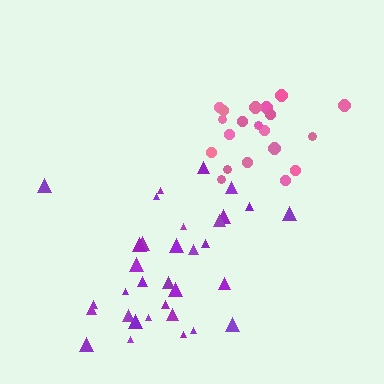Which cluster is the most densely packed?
Pink.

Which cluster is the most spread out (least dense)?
Purple.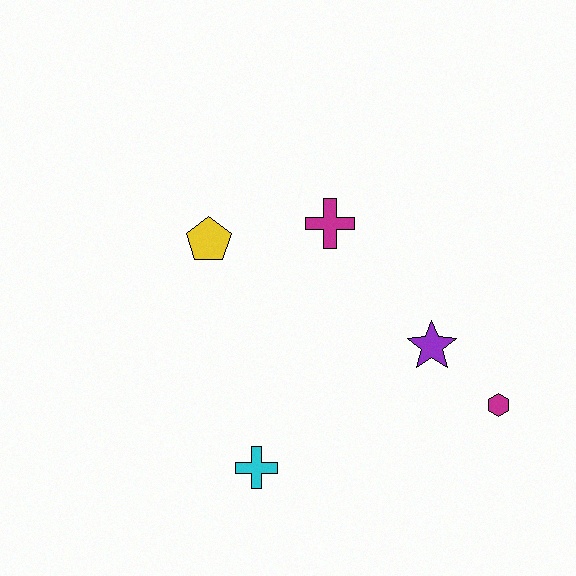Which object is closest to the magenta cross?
The yellow pentagon is closest to the magenta cross.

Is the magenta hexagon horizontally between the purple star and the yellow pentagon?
No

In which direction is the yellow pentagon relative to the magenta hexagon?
The yellow pentagon is to the left of the magenta hexagon.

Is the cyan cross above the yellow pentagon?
No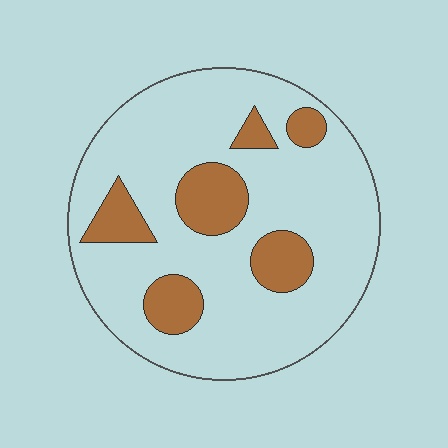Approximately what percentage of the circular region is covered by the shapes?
Approximately 20%.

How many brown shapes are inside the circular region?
6.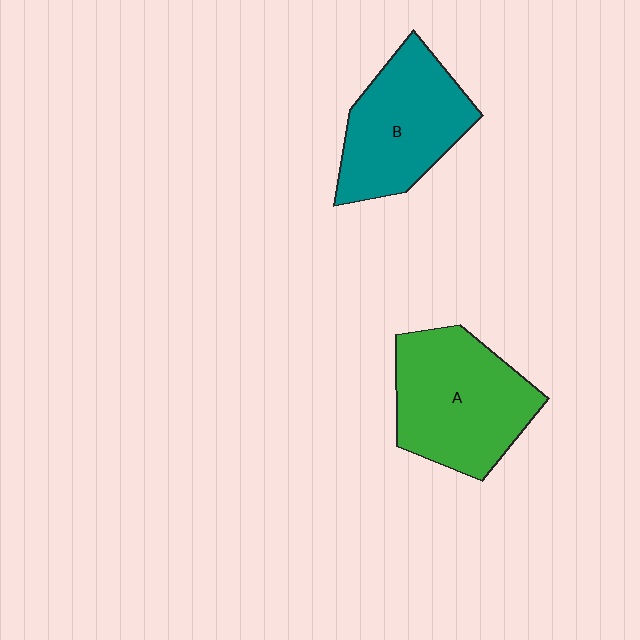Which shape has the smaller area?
Shape B (teal).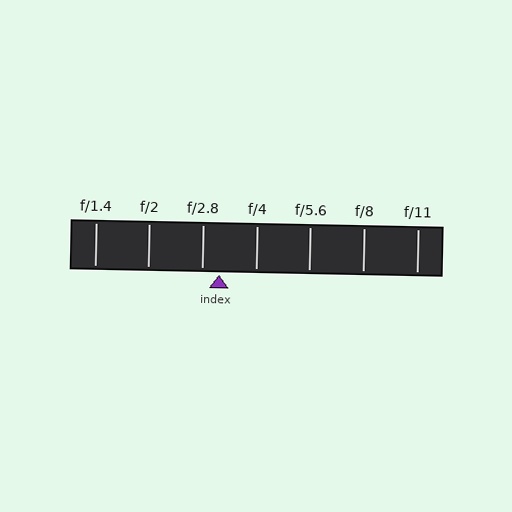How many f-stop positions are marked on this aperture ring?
There are 7 f-stop positions marked.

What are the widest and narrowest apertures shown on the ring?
The widest aperture shown is f/1.4 and the narrowest is f/11.